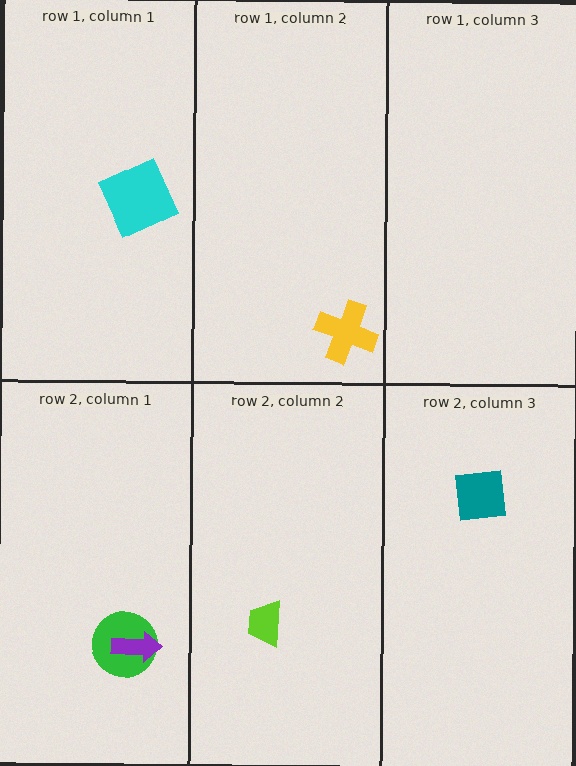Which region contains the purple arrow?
The row 2, column 1 region.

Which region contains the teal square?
The row 2, column 3 region.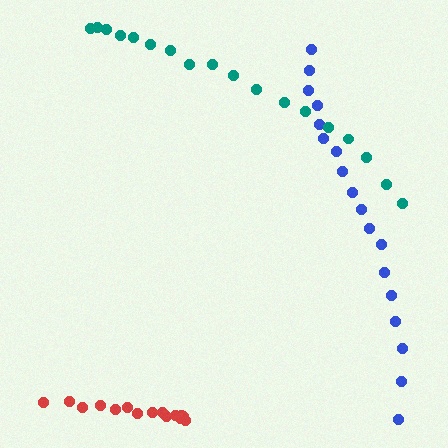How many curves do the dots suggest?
There are 3 distinct paths.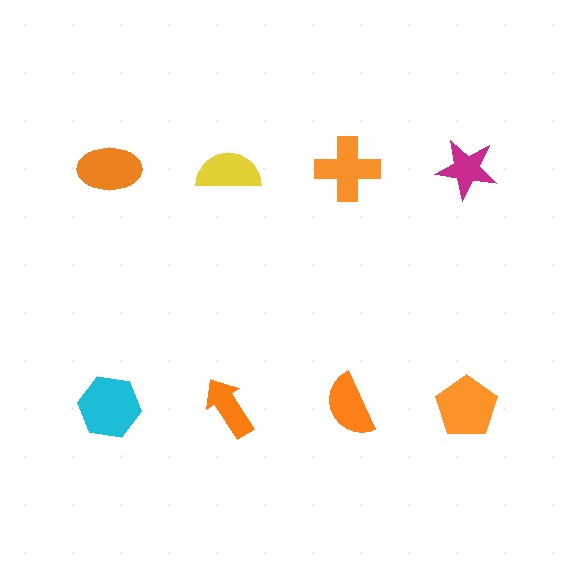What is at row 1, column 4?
A magenta star.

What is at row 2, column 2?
An orange arrow.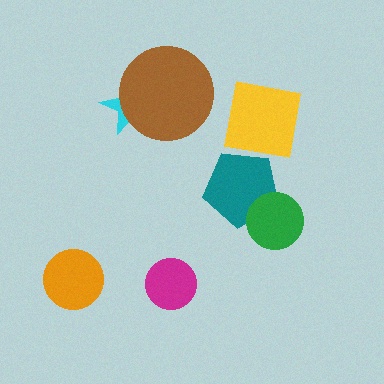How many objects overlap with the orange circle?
0 objects overlap with the orange circle.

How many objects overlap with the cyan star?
1 object overlaps with the cyan star.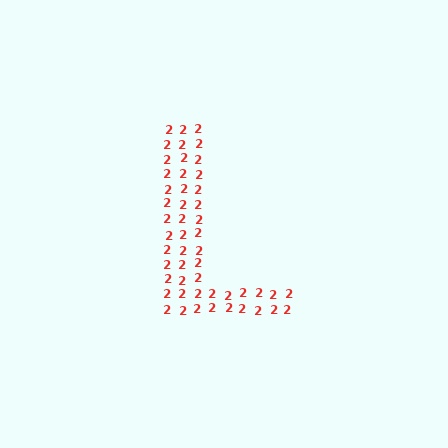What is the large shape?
The large shape is the letter L.